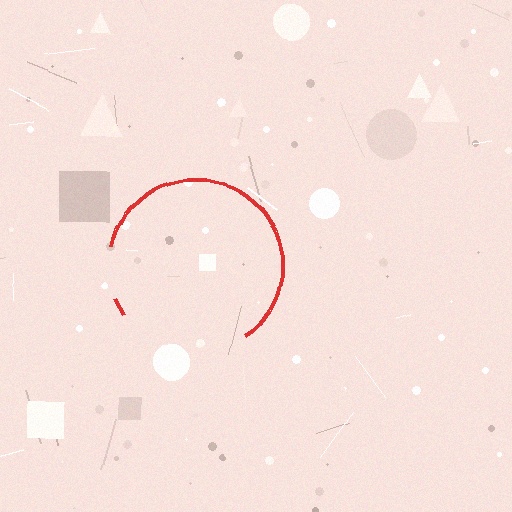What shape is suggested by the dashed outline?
The dashed outline suggests a circle.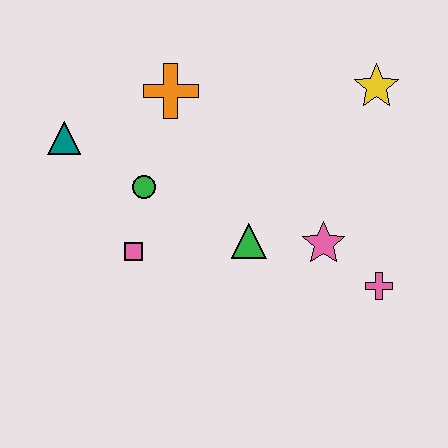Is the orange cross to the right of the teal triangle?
Yes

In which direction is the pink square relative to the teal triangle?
The pink square is below the teal triangle.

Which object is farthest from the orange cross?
The pink cross is farthest from the orange cross.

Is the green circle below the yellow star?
Yes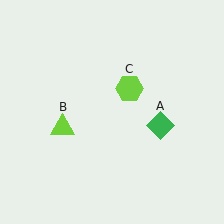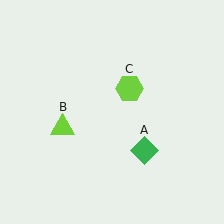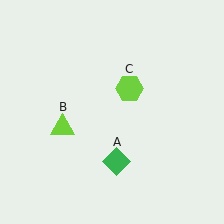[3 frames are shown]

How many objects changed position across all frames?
1 object changed position: green diamond (object A).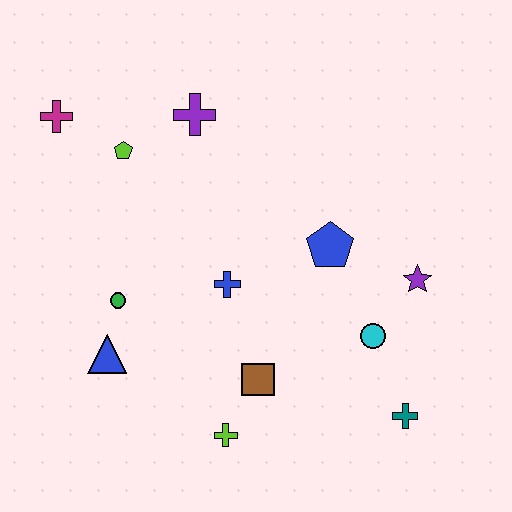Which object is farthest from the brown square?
The magenta cross is farthest from the brown square.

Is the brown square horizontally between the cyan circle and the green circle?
Yes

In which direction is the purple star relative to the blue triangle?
The purple star is to the right of the blue triangle.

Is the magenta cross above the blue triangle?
Yes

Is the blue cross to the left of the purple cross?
No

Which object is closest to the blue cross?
The brown square is closest to the blue cross.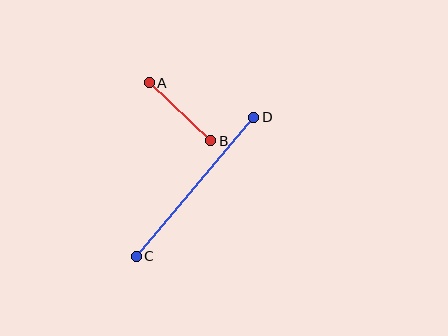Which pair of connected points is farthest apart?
Points C and D are farthest apart.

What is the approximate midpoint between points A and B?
The midpoint is at approximately (180, 112) pixels.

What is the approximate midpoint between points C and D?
The midpoint is at approximately (195, 187) pixels.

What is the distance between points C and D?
The distance is approximately 182 pixels.